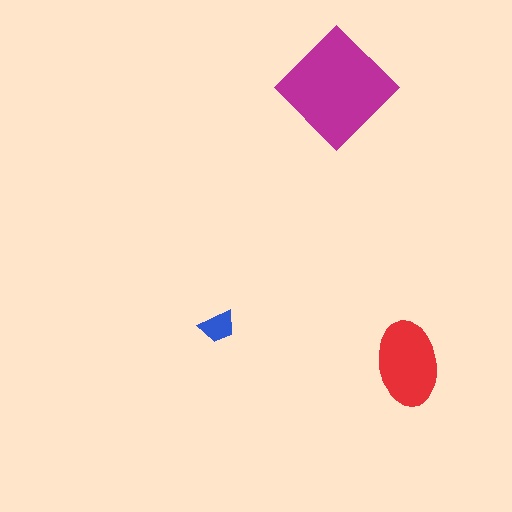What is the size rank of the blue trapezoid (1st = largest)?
3rd.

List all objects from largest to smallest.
The magenta diamond, the red ellipse, the blue trapezoid.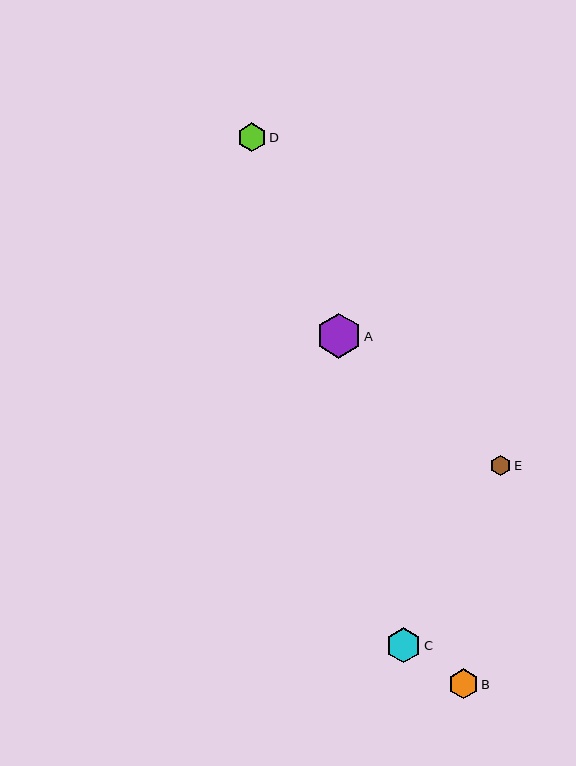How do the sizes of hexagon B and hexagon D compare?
Hexagon B and hexagon D are approximately the same size.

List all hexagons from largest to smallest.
From largest to smallest: A, C, B, D, E.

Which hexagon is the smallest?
Hexagon E is the smallest with a size of approximately 20 pixels.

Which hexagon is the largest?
Hexagon A is the largest with a size of approximately 45 pixels.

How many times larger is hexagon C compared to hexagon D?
Hexagon C is approximately 1.2 times the size of hexagon D.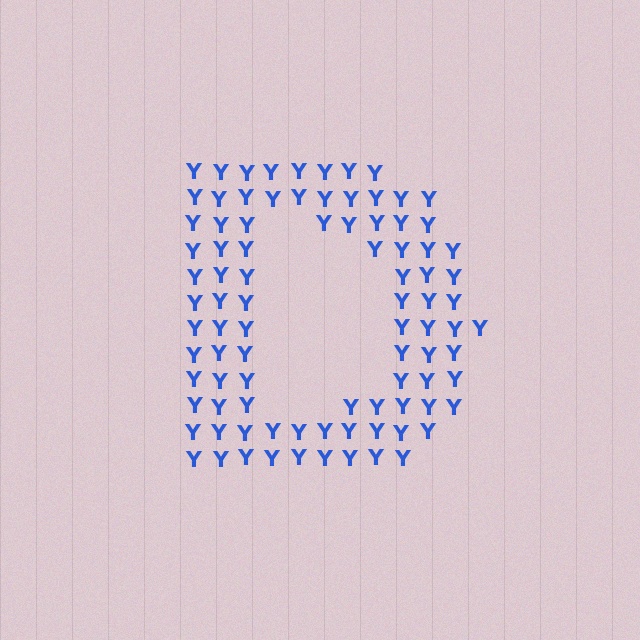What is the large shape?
The large shape is the letter D.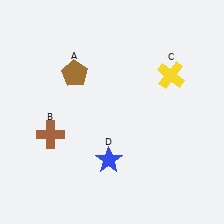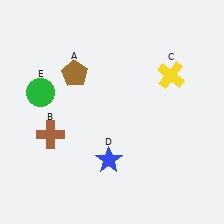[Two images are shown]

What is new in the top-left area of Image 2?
A green circle (E) was added in the top-left area of Image 2.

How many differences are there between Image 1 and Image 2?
There is 1 difference between the two images.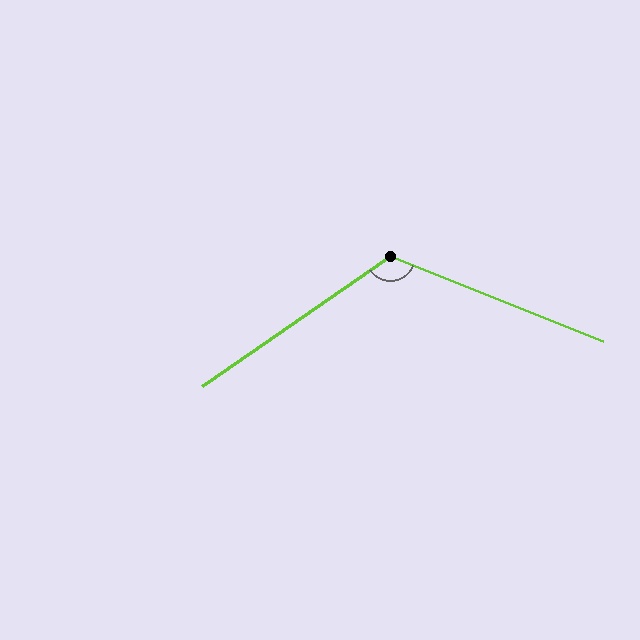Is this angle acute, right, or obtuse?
It is obtuse.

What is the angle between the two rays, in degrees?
Approximately 124 degrees.